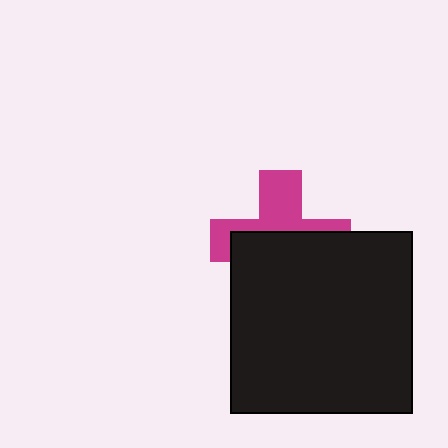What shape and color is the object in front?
The object in front is a black square.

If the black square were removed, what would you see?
You would see the complete magenta cross.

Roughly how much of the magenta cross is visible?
A small part of it is visible (roughly 44%).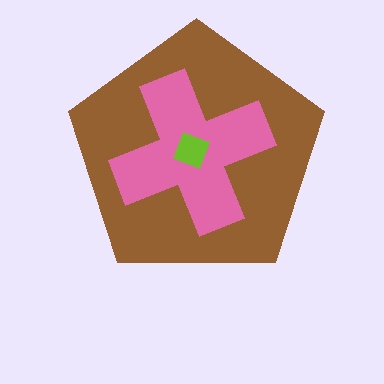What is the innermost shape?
The lime square.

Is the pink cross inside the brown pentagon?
Yes.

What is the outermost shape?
The brown pentagon.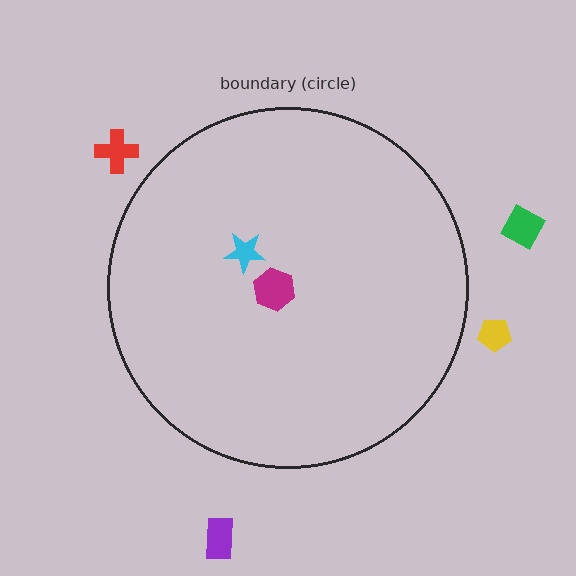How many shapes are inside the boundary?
2 inside, 4 outside.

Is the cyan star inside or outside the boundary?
Inside.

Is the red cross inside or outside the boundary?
Outside.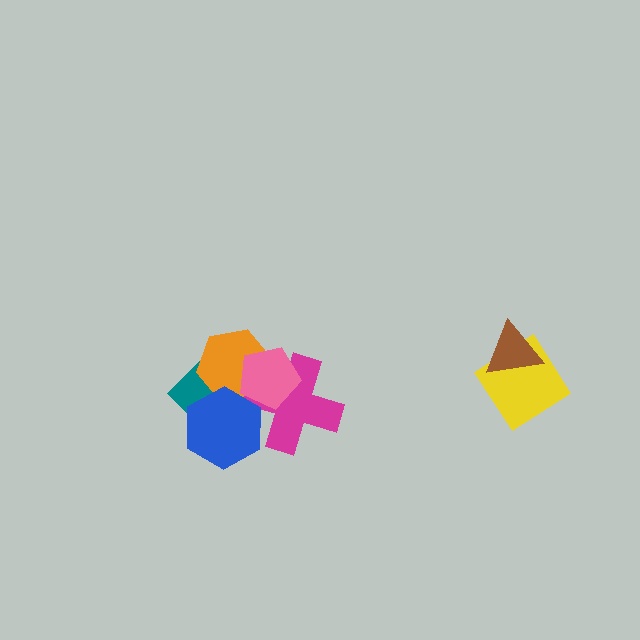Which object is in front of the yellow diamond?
The brown triangle is in front of the yellow diamond.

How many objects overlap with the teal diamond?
3 objects overlap with the teal diamond.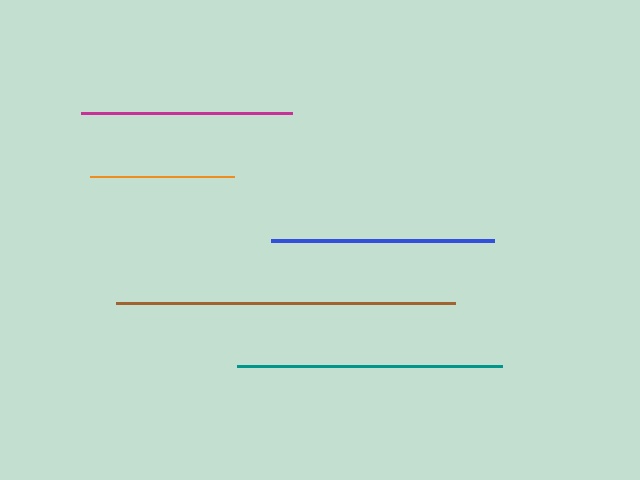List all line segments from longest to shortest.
From longest to shortest: brown, teal, blue, magenta, orange.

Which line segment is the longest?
The brown line is the longest at approximately 339 pixels.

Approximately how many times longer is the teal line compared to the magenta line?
The teal line is approximately 1.3 times the length of the magenta line.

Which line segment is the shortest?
The orange line is the shortest at approximately 144 pixels.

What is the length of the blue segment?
The blue segment is approximately 223 pixels long.